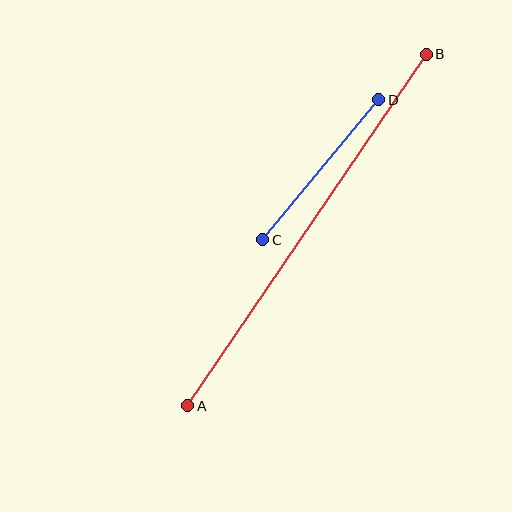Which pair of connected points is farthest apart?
Points A and B are farthest apart.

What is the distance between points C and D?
The distance is approximately 182 pixels.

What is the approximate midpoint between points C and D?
The midpoint is at approximately (321, 170) pixels.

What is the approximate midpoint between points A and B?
The midpoint is at approximately (307, 230) pixels.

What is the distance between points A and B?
The distance is approximately 425 pixels.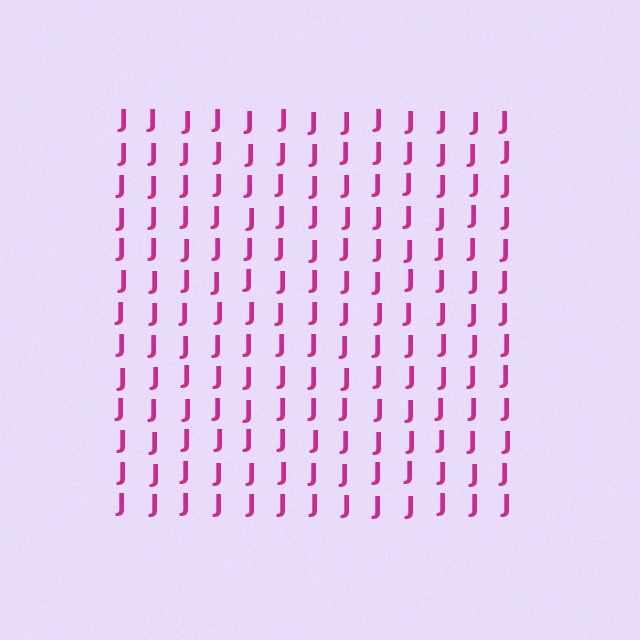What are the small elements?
The small elements are letter J's.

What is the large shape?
The large shape is a square.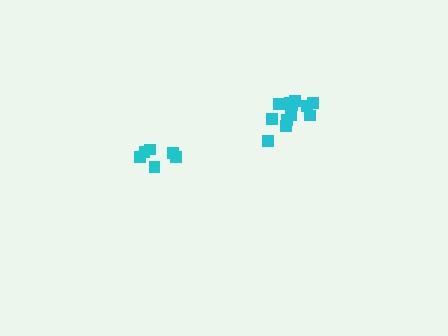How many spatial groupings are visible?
There are 2 spatial groupings.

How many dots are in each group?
Group 1: 12 dots, Group 2: 6 dots (18 total).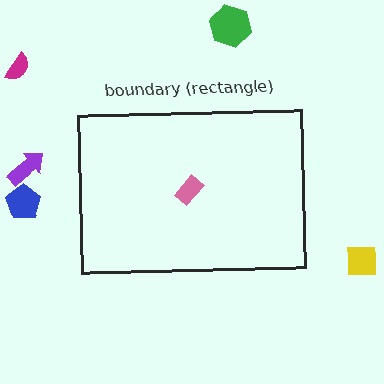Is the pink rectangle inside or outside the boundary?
Inside.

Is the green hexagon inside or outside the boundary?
Outside.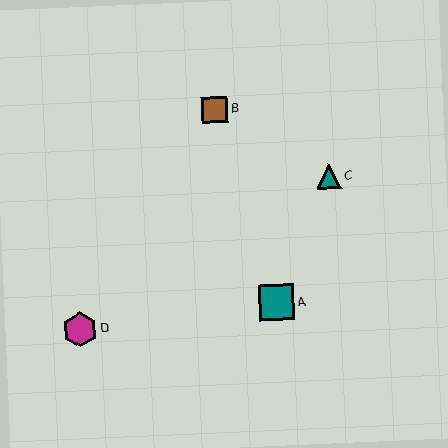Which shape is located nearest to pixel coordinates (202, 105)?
The brown square (labeled B) at (215, 110) is nearest to that location.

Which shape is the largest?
The teal square (labeled A) is the largest.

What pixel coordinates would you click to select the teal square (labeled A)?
Click at (276, 302) to select the teal square A.